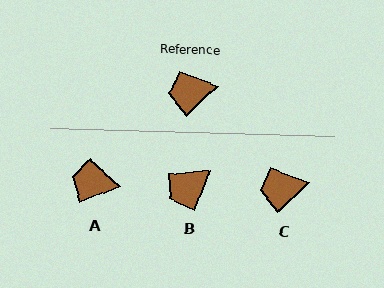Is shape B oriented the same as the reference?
No, it is off by about 27 degrees.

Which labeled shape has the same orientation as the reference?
C.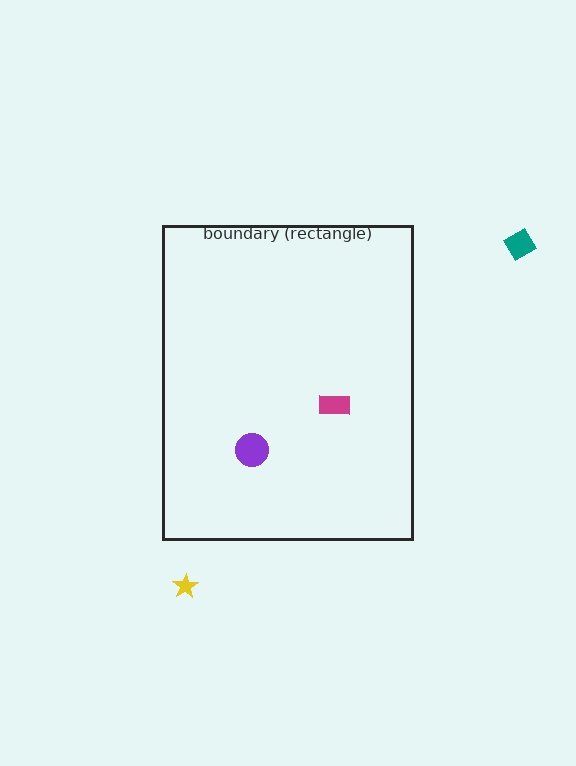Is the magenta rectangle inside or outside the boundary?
Inside.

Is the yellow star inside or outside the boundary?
Outside.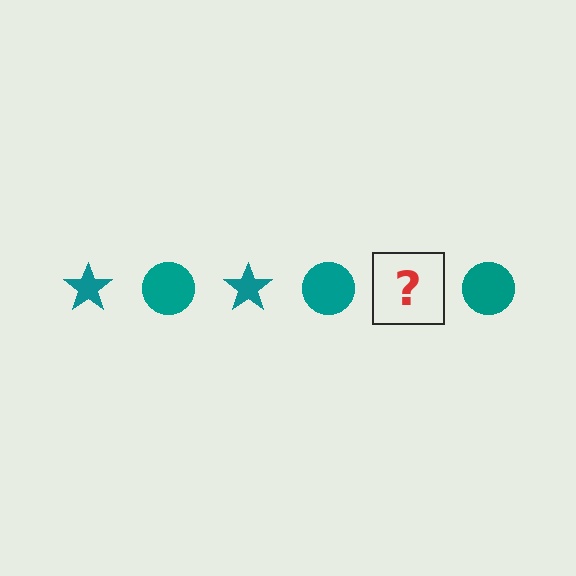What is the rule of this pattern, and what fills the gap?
The rule is that the pattern cycles through star, circle shapes in teal. The gap should be filled with a teal star.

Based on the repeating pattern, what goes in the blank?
The blank should be a teal star.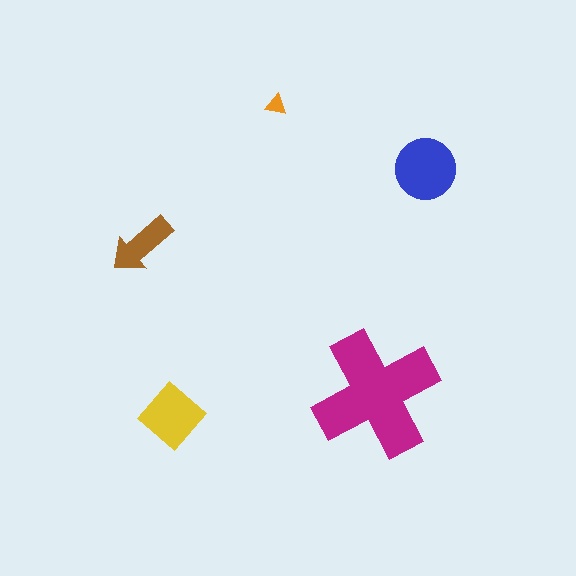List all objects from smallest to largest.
The orange triangle, the brown arrow, the yellow diamond, the blue circle, the magenta cross.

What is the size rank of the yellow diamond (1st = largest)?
3rd.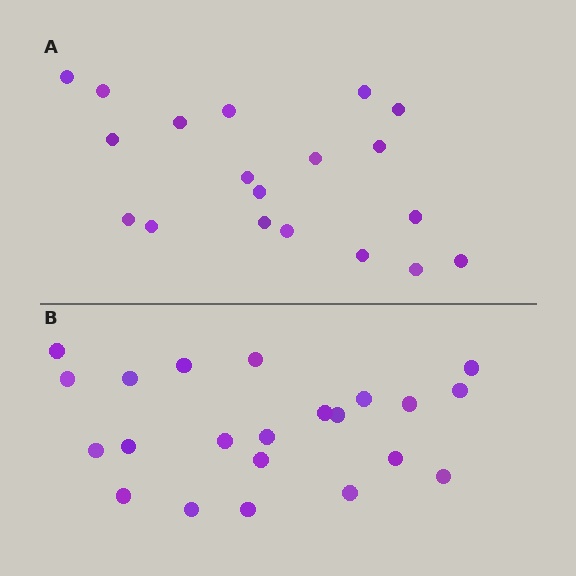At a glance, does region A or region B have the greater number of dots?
Region B (the bottom region) has more dots.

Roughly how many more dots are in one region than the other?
Region B has just a few more — roughly 2 or 3 more dots than region A.